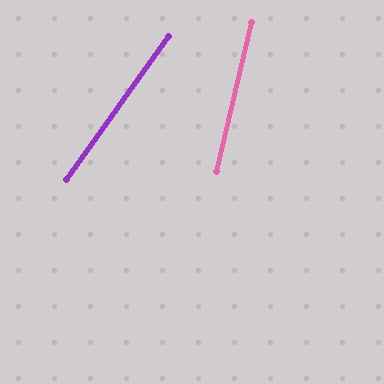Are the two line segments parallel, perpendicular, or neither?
Neither parallel nor perpendicular — they differ by about 22°.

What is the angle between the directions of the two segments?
Approximately 22 degrees.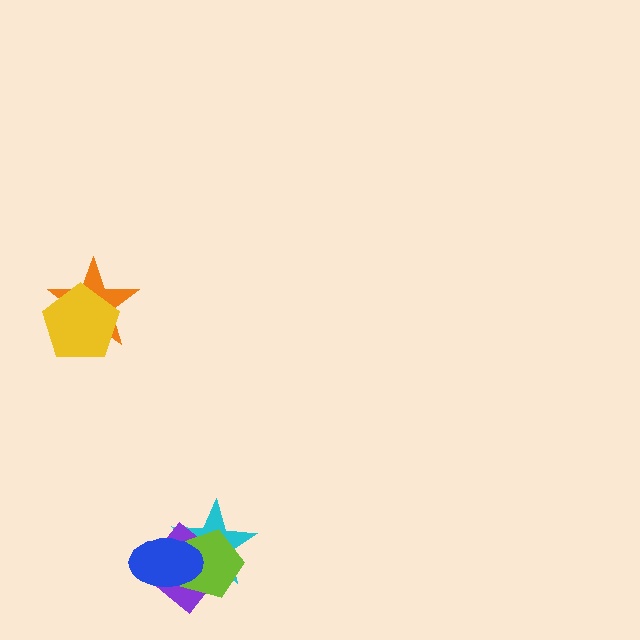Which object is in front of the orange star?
The yellow pentagon is in front of the orange star.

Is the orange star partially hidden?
Yes, it is partially covered by another shape.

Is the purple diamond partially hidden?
Yes, it is partially covered by another shape.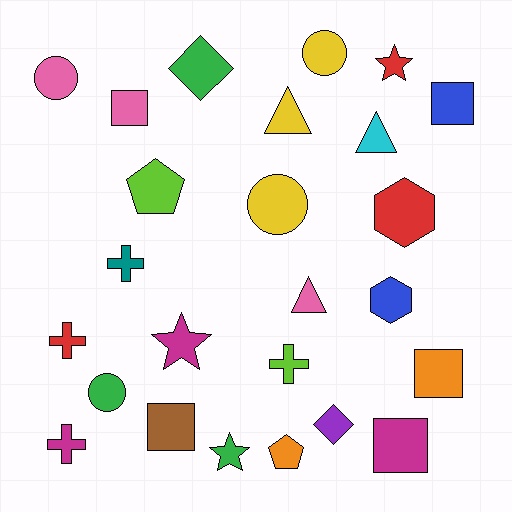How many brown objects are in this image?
There is 1 brown object.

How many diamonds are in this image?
There are 2 diamonds.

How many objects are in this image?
There are 25 objects.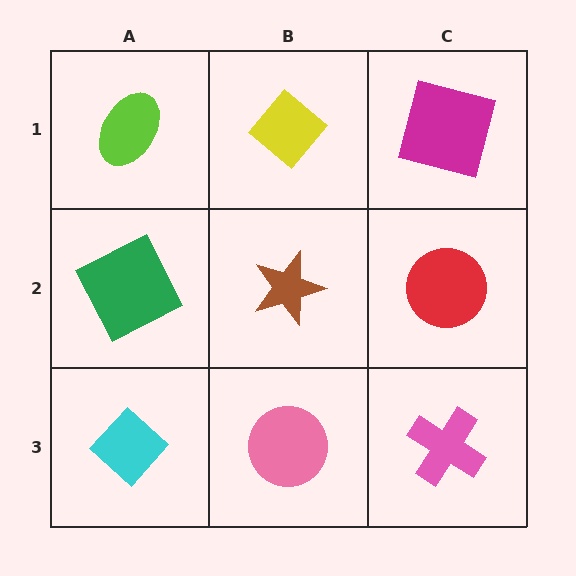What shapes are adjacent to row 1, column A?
A green square (row 2, column A), a yellow diamond (row 1, column B).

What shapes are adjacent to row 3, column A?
A green square (row 2, column A), a pink circle (row 3, column B).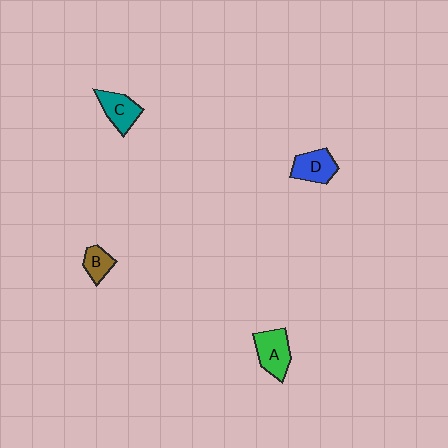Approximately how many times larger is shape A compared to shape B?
Approximately 1.7 times.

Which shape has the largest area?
Shape A (green).